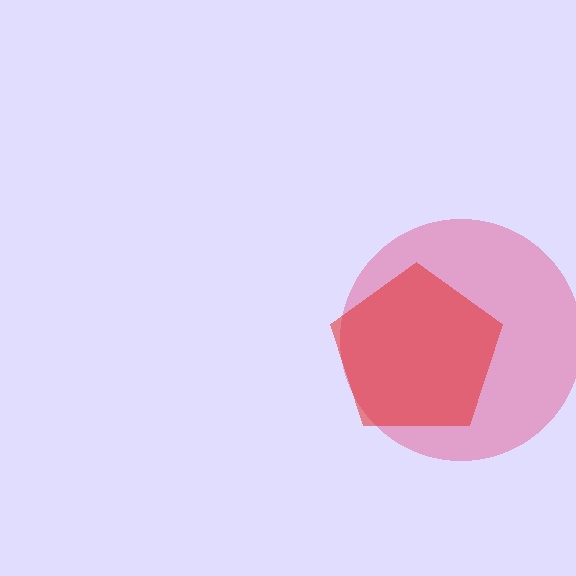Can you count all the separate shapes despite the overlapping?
Yes, there are 2 separate shapes.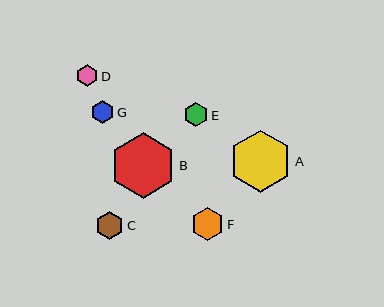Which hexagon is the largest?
Hexagon B is the largest with a size of approximately 65 pixels.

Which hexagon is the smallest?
Hexagon D is the smallest with a size of approximately 22 pixels.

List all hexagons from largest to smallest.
From largest to smallest: B, A, F, C, E, G, D.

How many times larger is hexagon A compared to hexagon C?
Hexagon A is approximately 2.3 times the size of hexagon C.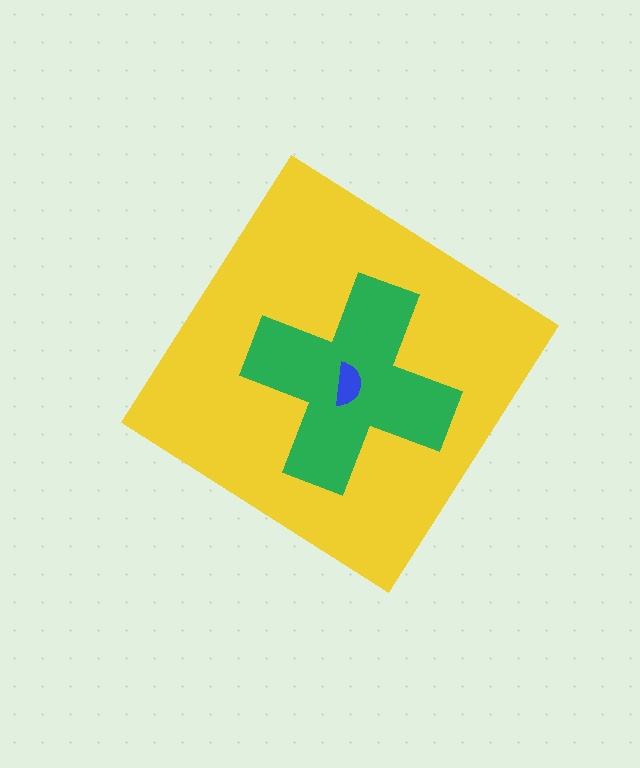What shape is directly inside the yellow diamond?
The green cross.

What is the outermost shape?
The yellow diamond.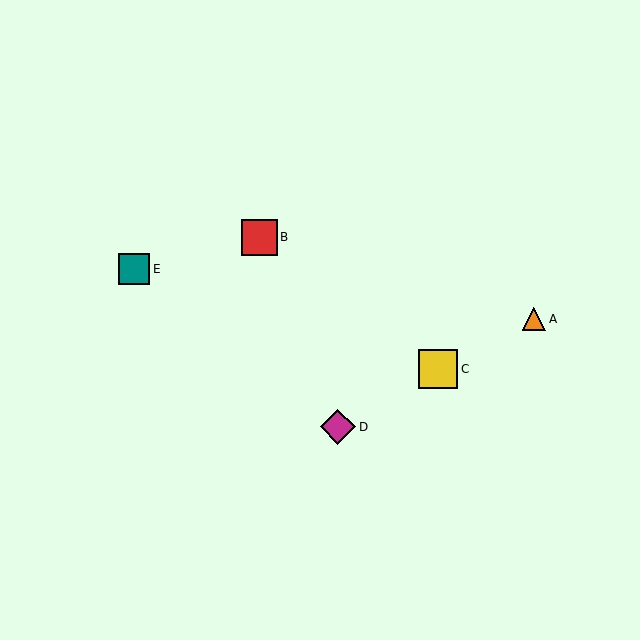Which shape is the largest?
The yellow square (labeled C) is the largest.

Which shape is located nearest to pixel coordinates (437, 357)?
The yellow square (labeled C) at (438, 369) is nearest to that location.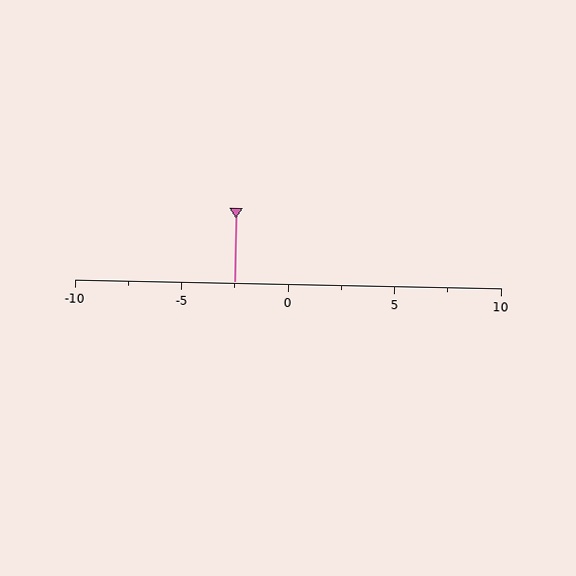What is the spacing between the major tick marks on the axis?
The major ticks are spaced 5 apart.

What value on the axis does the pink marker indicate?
The marker indicates approximately -2.5.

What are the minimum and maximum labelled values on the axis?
The axis runs from -10 to 10.